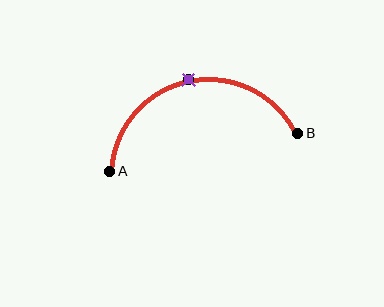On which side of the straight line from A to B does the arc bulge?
The arc bulges above the straight line connecting A and B.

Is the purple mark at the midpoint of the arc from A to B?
Yes. The purple mark lies on the arc at equal arc-length from both A and B — it is the arc midpoint.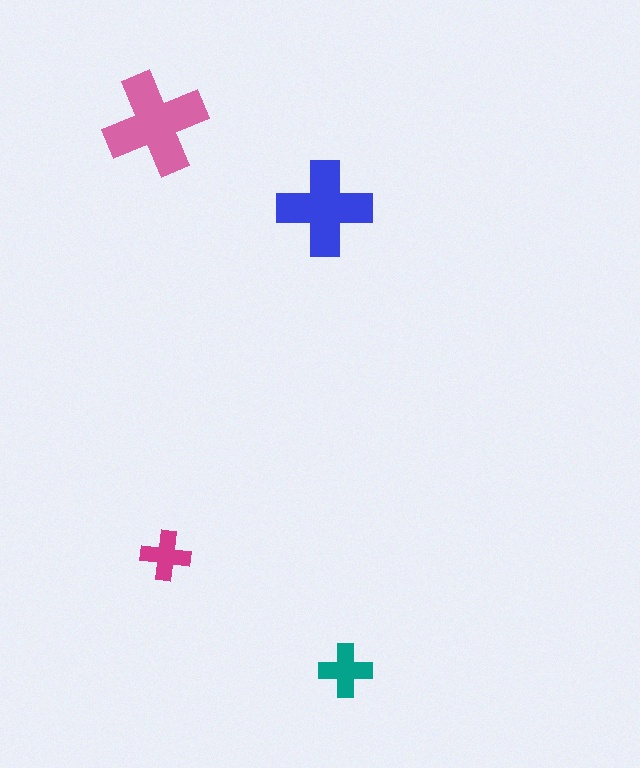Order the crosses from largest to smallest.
the pink one, the blue one, the teal one, the magenta one.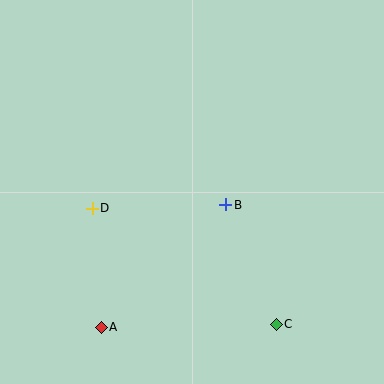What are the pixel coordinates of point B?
Point B is at (226, 205).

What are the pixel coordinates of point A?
Point A is at (101, 327).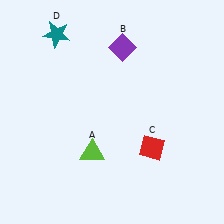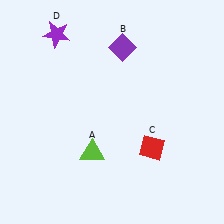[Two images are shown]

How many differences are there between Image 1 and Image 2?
There is 1 difference between the two images.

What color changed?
The star (D) changed from teal in Image 1 to purple in Image 2.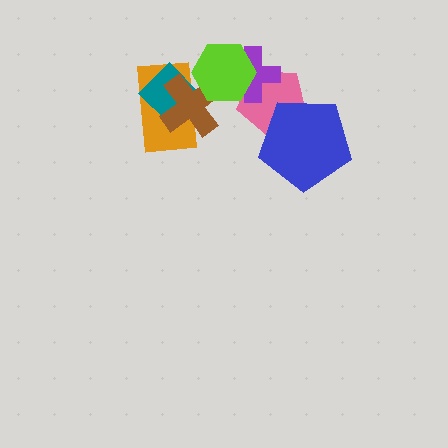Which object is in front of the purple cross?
The lime hexagon is in front of the purple cross.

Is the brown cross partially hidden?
Yes, it is partially covered by another shape.